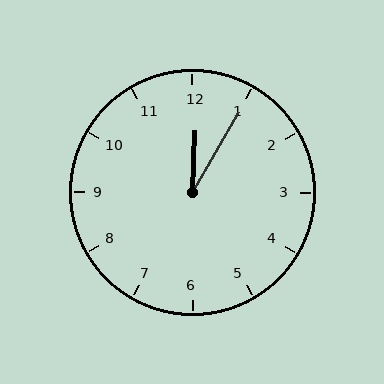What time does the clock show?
12:05.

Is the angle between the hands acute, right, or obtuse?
It is acute.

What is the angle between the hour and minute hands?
Approximately 28 degrees.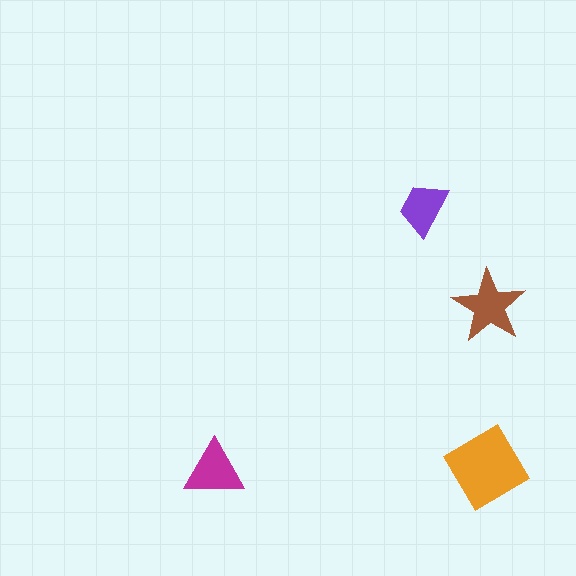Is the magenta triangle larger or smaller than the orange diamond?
Smaller.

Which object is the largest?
The orange diamond.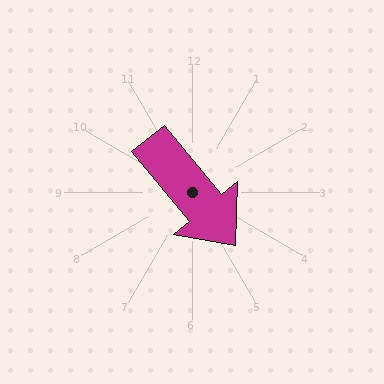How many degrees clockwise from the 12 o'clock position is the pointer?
Approximately 141 degrees.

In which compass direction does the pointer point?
Southeast.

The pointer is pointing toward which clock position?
Roughly 5 o'clock.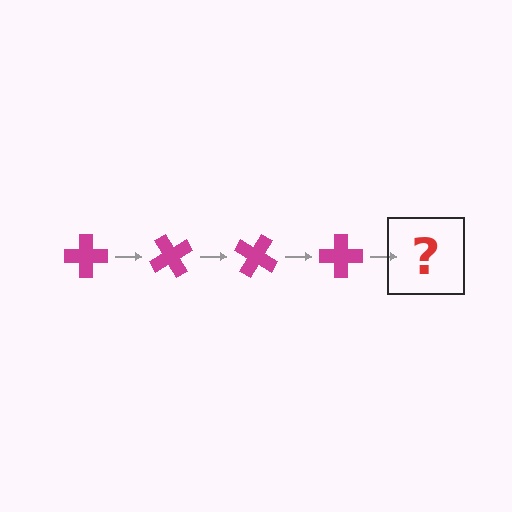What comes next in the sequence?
The next element should be a magenta cross rotated 240 degrees.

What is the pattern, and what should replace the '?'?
The pattern is that the cross rotates 60 degrees each step. The '?' should be a magenta cross rotated 240 degrees.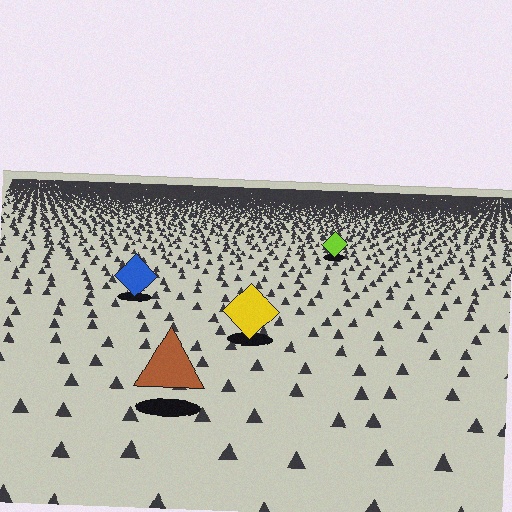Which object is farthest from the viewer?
The lime diamond is farthest from the viewer. It appears smaller and the ground texture around it is denser.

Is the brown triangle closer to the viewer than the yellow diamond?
Yes. The brown triangle is closer — you can tell from the texture gradient: the ground texture is coarser near it.